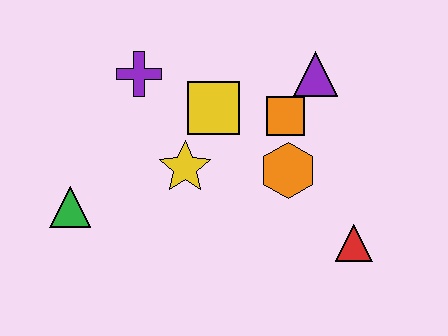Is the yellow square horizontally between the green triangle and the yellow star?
No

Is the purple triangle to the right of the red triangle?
No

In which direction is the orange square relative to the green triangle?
The orange square is to the right of the green triangle.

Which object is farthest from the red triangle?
The green triangle is farthest from the red triangle.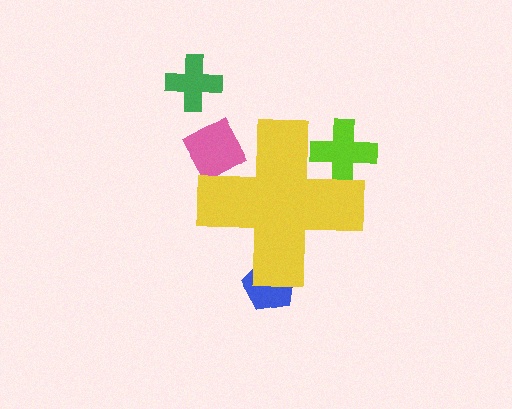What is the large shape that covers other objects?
A yellow cross.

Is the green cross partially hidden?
No, the green cross is fully visible.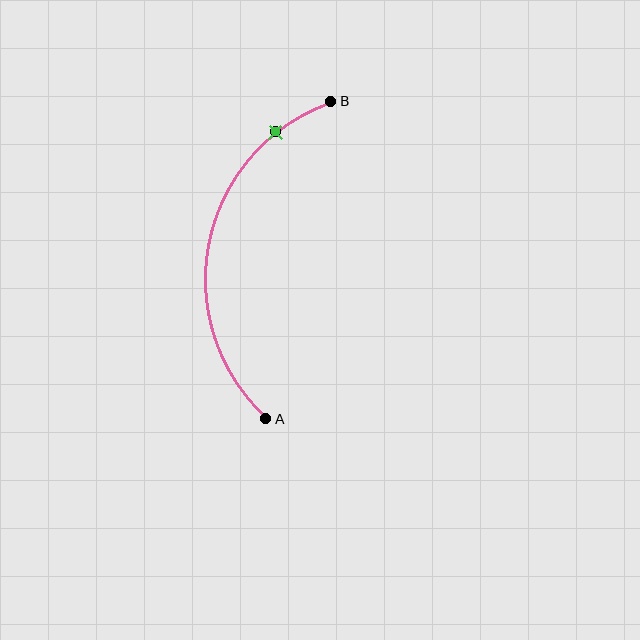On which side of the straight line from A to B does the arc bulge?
The arc bulges to the left of the straight line connecting A and B.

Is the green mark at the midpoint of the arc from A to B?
No. The green mark lies on the arc but is closer to endpoint B. The arc midpoint would be at the point on the curve equidistant along the arc from both A and B.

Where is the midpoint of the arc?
The arc midpoint is the point on the curve farthest from the straight line joining A and B. It sits to the left of that line.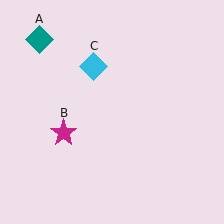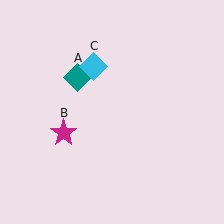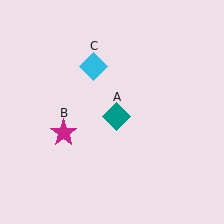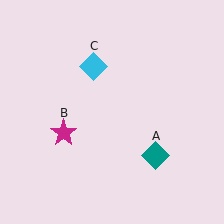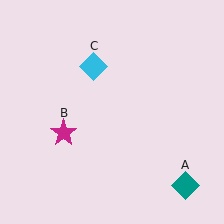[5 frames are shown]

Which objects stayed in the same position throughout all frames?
Magenta star (object B) and cyan diamond (object C) remained stationary.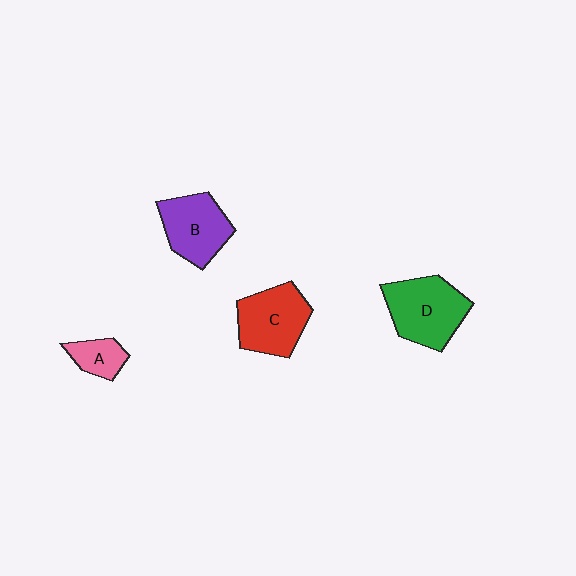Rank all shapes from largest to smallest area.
From largest to smallest: D (green), C (red), B (purple), A (pink).